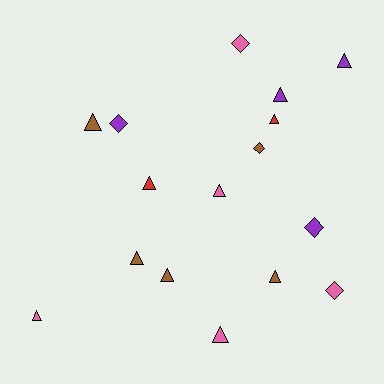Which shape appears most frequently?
Triangle, with 11 objects.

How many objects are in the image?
There are 16 objects.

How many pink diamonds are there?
There are 2 pink diamonds.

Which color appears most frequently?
Pink, with 5 objects.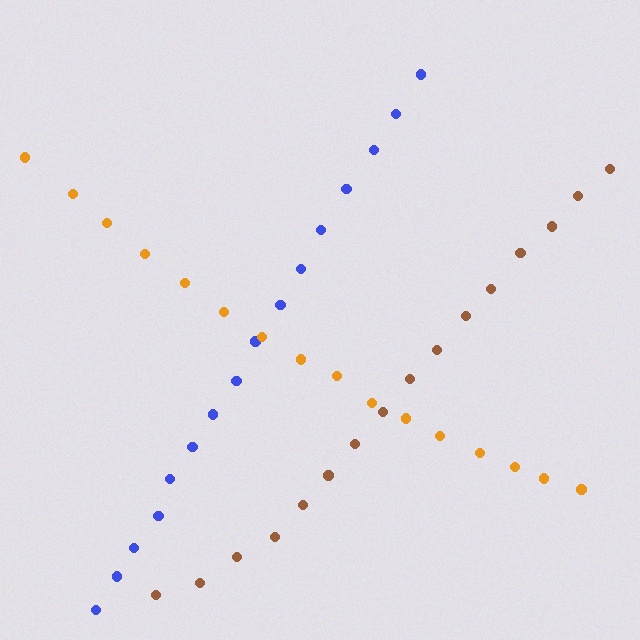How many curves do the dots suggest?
There are 3 distinct paths.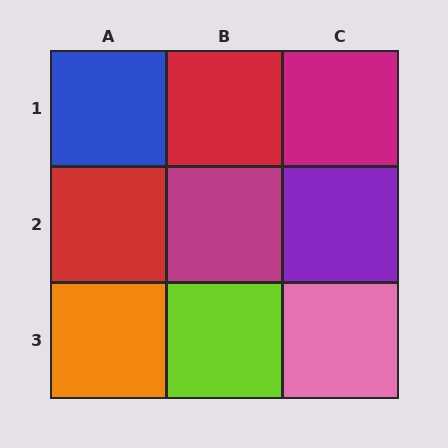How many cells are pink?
1 cell is pink.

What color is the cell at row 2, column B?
Magenta.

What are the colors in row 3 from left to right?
Orange, lime, pink.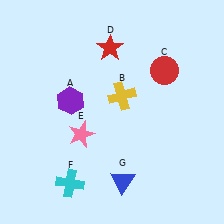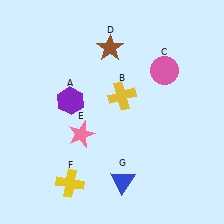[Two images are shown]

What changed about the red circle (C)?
In Image 1, C is red. In Image 2, it changed to pink.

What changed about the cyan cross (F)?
In Image 1, F is cyan. In Image 2, it changed to yellow.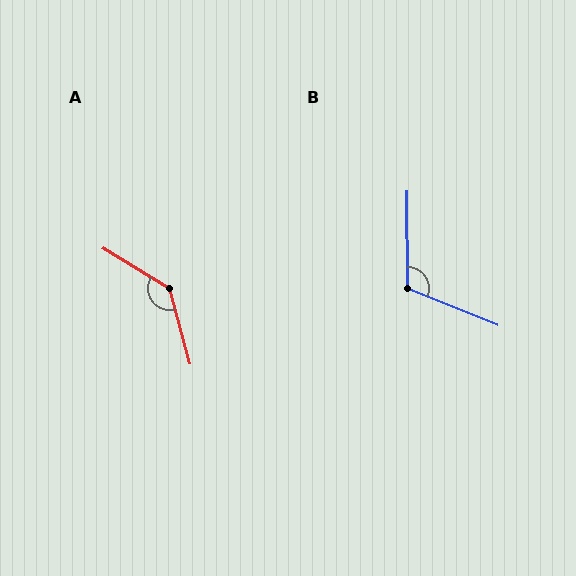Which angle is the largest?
A, at approximately 136 degrees.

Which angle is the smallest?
B, at approximately 112 degrees.